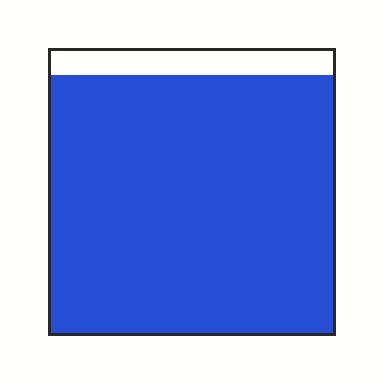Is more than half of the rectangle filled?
Yes.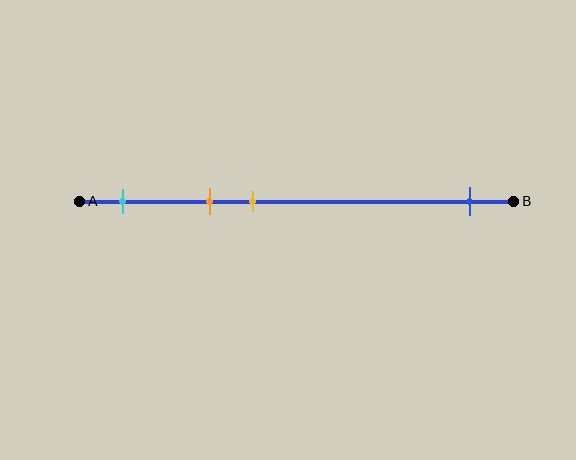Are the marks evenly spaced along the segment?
No, the marks are not evenly spaced.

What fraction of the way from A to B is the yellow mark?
The yellow mark is approximately 40% (0.4) of the way from A to B.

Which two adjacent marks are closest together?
The orange and yellow marks are the closest adjacent pair.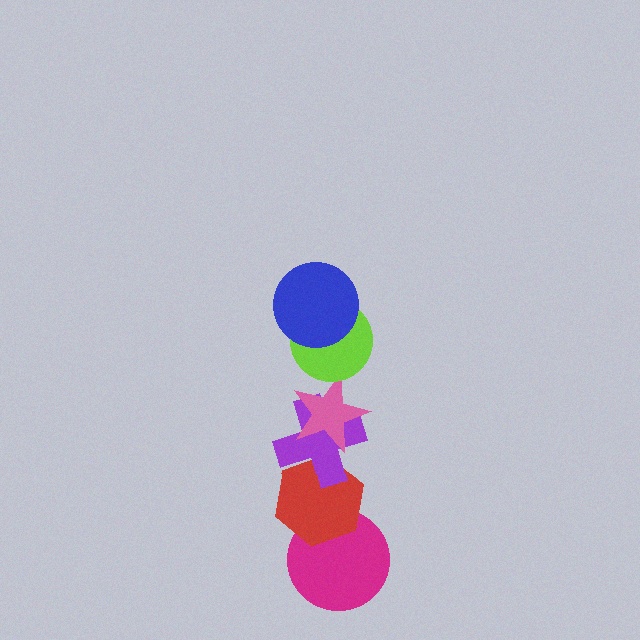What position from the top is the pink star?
The pink star is 3rd from the top.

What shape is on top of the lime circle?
The blue circle is on top of the lime circle.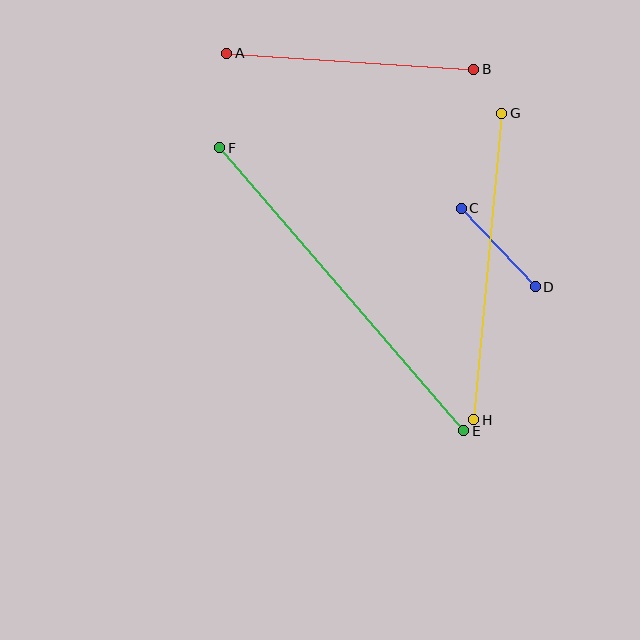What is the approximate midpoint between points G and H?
The midpoint is at approximately (488, 266) pixels.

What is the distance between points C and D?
The distance is approximately 108 pixels.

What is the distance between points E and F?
The distance is approximately 373 pixels.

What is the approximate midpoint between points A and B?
The midpoint is at approximately (350, 61) pixels.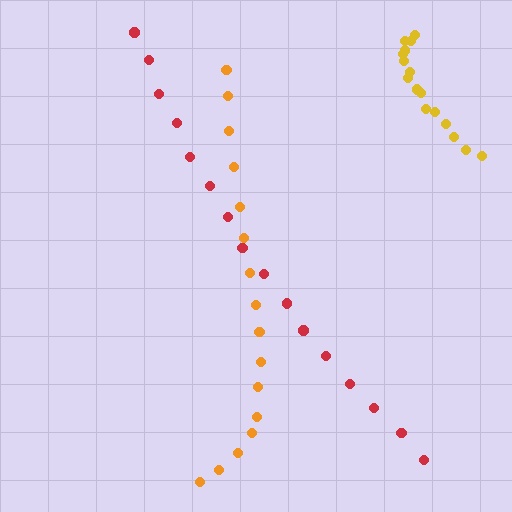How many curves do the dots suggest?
There are 3 distinct paths.